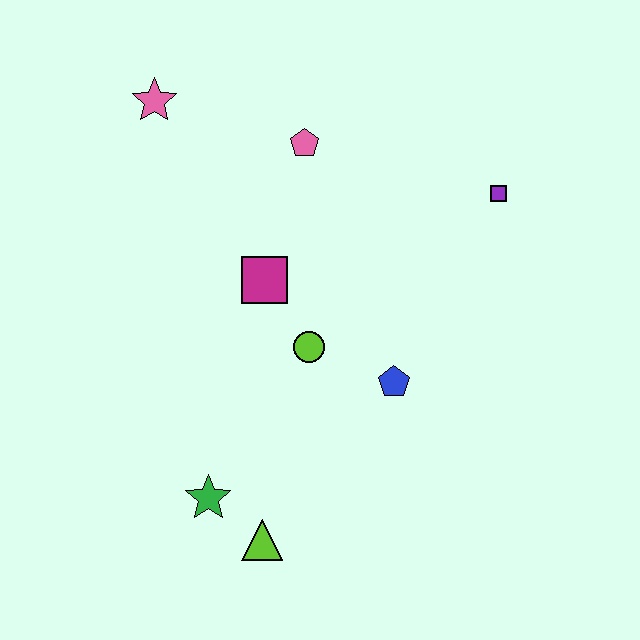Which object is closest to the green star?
The lime triangle is closest to the green star.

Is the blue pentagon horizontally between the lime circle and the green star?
No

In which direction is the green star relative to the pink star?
The green star is below the pink star.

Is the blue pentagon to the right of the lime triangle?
Yes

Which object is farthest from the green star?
The purple square is farthest from the green star.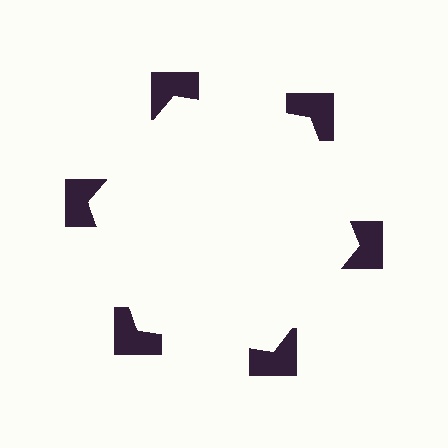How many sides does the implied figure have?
6 sides.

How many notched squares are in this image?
There are 6 — one at each vertex of the illusory hexagon.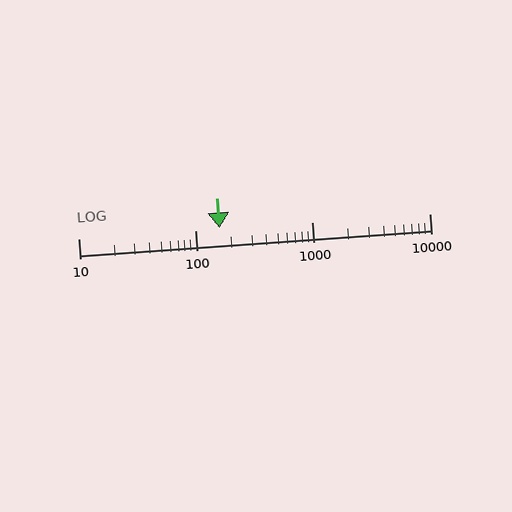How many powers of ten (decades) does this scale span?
The scale spans 3 decades, from 10 to 10000.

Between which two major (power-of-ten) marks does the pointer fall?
The pointer is between 100 and 1000.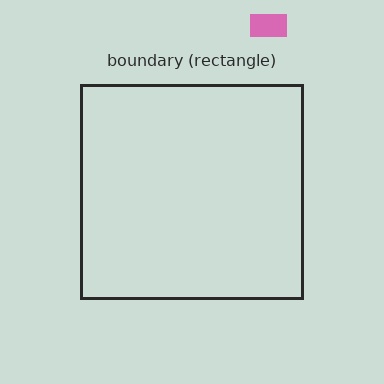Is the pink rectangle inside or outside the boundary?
Outside.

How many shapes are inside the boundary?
0 inside, 1 outside.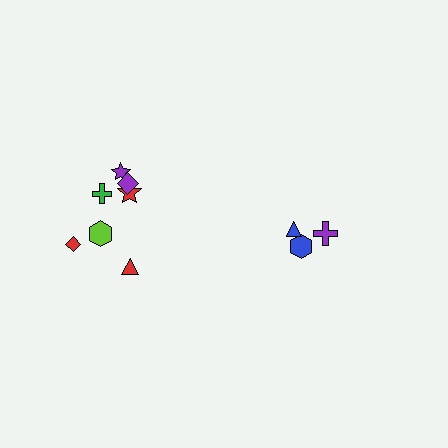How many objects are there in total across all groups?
There are 10 objects.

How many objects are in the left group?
There are 7 objects.